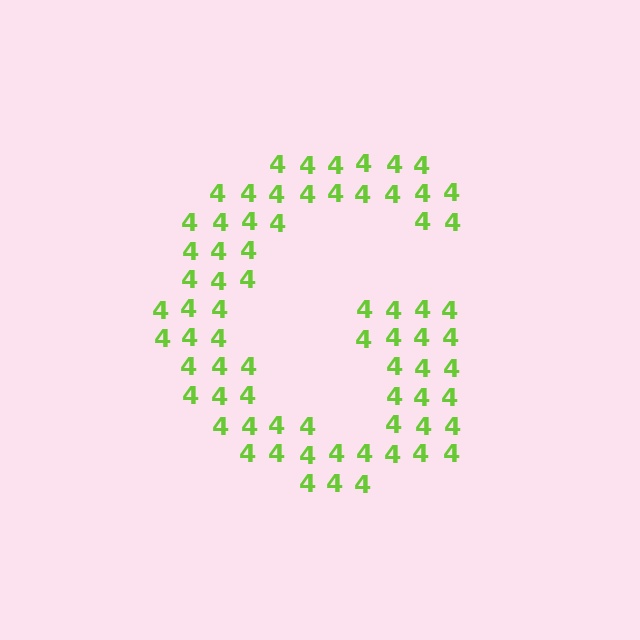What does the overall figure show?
The overall figure shows the letter G.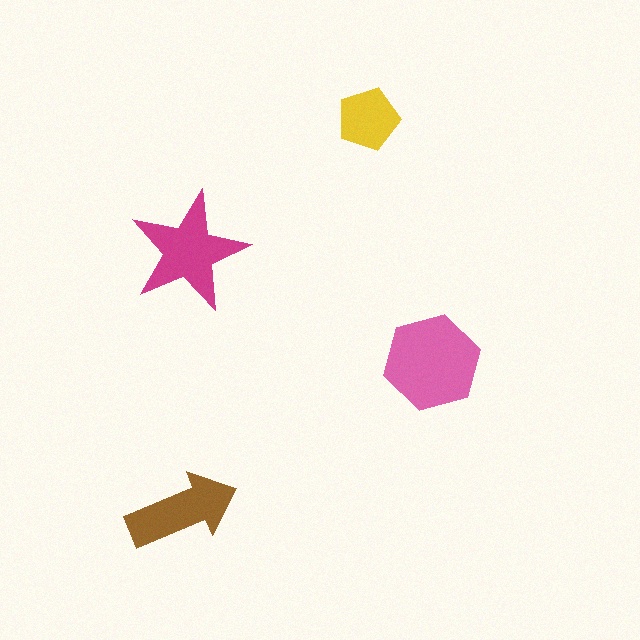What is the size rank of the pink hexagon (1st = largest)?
1st.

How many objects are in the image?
There are 4 objects in the image.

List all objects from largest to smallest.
The pink hexagon, the magenta star, the brown arrow, the yellow pentagon.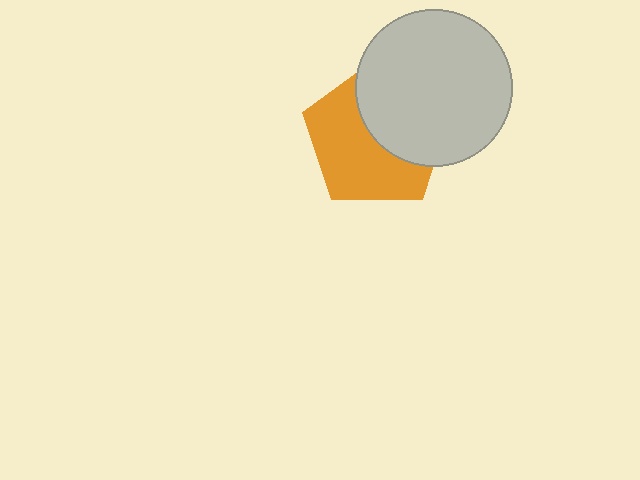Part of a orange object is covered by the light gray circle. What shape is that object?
It is a pentagon.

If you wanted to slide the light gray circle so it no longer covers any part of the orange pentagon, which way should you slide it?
Slide it toward the upper-right — that is the most direct way to separate the two shapes.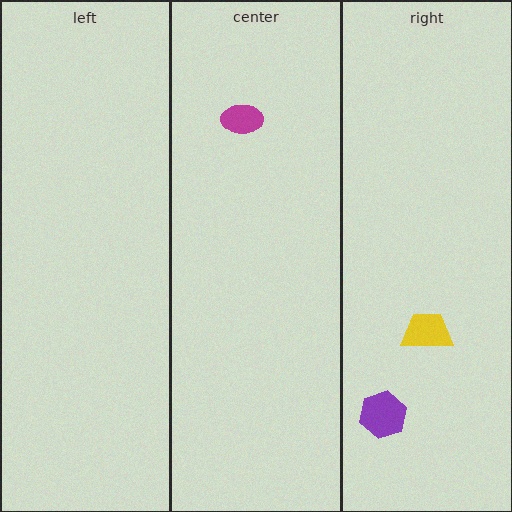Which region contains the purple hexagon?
The right region.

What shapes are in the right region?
The purple hexagon, the yellow trapezoid.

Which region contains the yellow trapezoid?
The right region.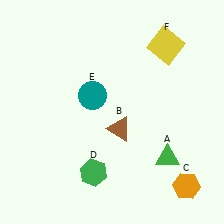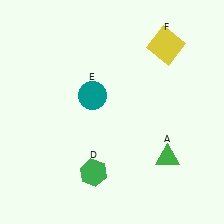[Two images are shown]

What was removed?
The orange hexagon (C), the brown triangle (B) were removed in Image 2.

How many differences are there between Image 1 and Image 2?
There are 2 differences between the two images.